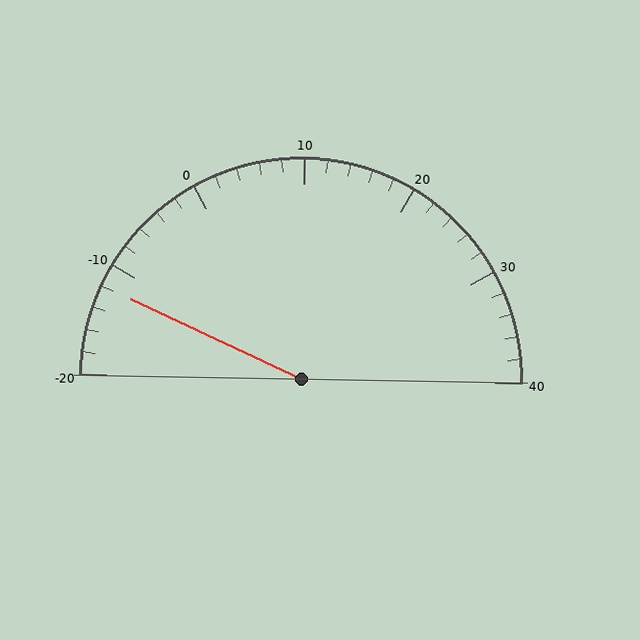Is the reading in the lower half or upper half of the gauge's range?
The reading is in the lower half of the range (-20 to 40).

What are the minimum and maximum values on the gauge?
The gauge ranges from -20 to 40.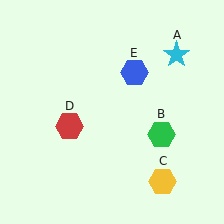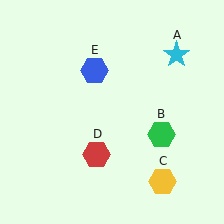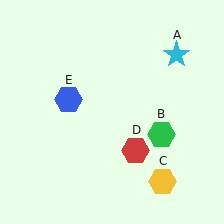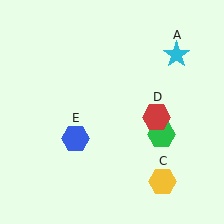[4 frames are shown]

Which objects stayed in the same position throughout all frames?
Cyan star (object A) and green hexagon (object B) and yellow hexagon (object C) remained stationary.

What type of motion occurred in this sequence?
The red hexagon (object D), blue hexagon (object E) rotated counterclockwise around the center of the scene.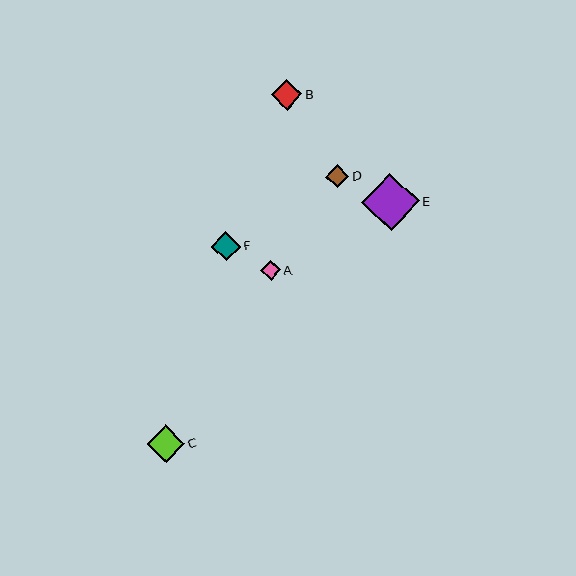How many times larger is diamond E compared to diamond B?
Diamond E is approximately 1.9 times the size of diamond B.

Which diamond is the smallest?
Diamond A is the smallest with a size of approximately 20 pixels.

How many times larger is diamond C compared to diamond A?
Diamond C is approximately 1.8 times the size of diamond A.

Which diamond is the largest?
Diamond E is the largest with a size of approximately 57 pixels.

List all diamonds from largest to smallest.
From largest to smallest: E, C, B, F, D, A.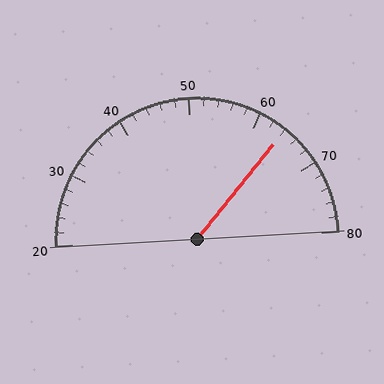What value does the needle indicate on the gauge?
The needle indicates approximately 64.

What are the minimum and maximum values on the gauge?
The gauge ranges from 20 to 80.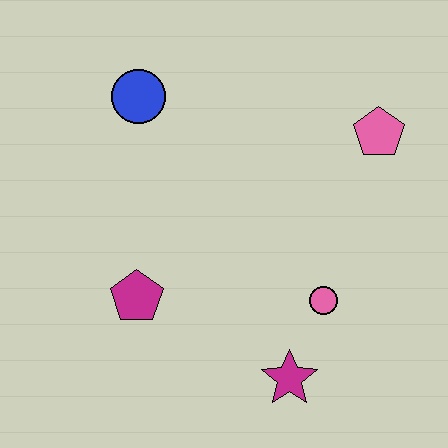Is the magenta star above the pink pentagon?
No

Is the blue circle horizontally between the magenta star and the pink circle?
No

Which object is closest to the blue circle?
The magenta pentagon is closest to the blue circle.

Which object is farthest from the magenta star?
The blue circle is farthest from the magenta star.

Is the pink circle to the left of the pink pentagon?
Yes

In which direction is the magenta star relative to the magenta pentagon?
The magenta star is to the right of the magenta pentagon.